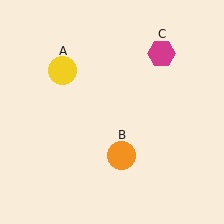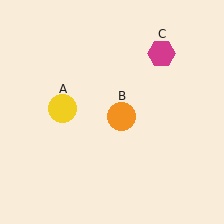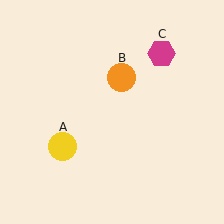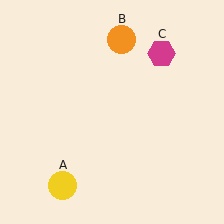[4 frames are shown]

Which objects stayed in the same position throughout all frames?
Magenta hexagon (object C) remained stationary.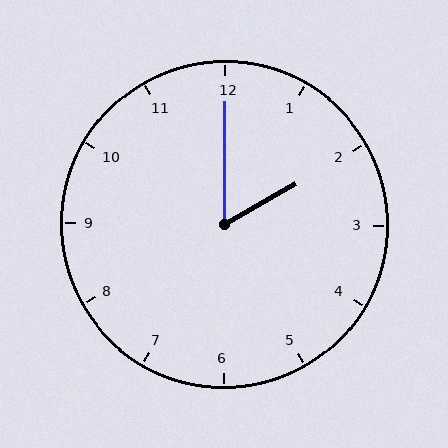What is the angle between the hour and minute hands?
Approximately 60 degrees.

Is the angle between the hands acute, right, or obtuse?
It is acute.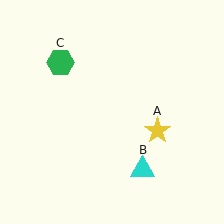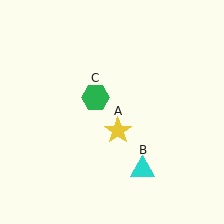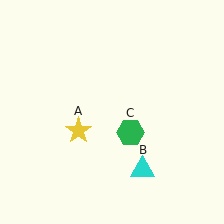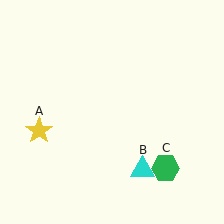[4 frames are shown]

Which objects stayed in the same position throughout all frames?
Cyan triangle (object B) remained stationary.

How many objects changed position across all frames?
2 objects changed position: yellow star (object A), green hexagon (object C).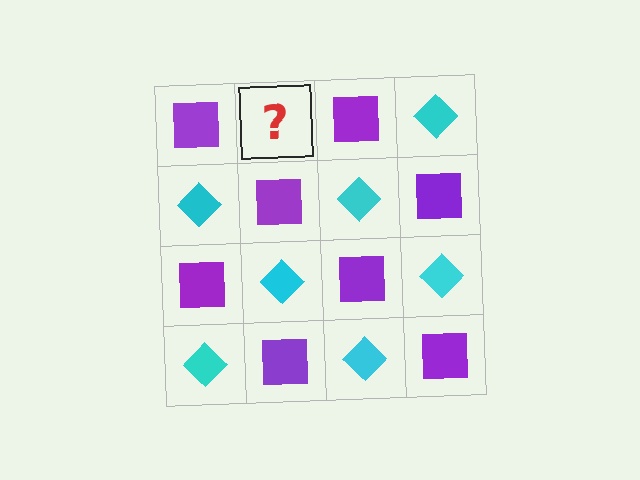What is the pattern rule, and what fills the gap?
The rule is that it alternates purple square and cyan diamond in a checkerboard pattern. The gap should be filled with a cyan diamond.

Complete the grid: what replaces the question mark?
The question mark should be replaced with a cyan diamond.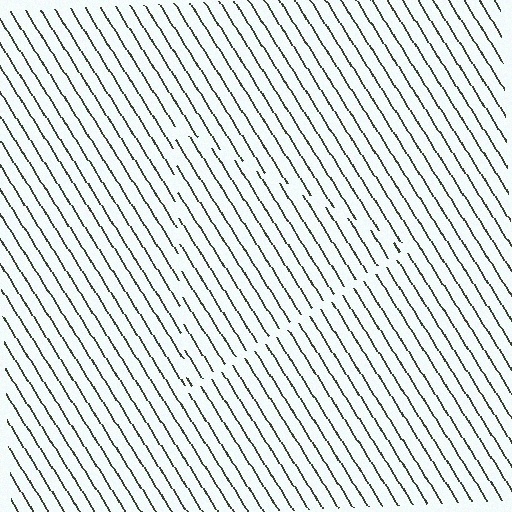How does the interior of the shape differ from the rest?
The interior of the shape contains the same grating, shifted by half a period — the contour is defined by the phase discontinuity where line-ends from the inner and outer gratings abut.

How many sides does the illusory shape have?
3 sides — the line-ends trace a triangle.